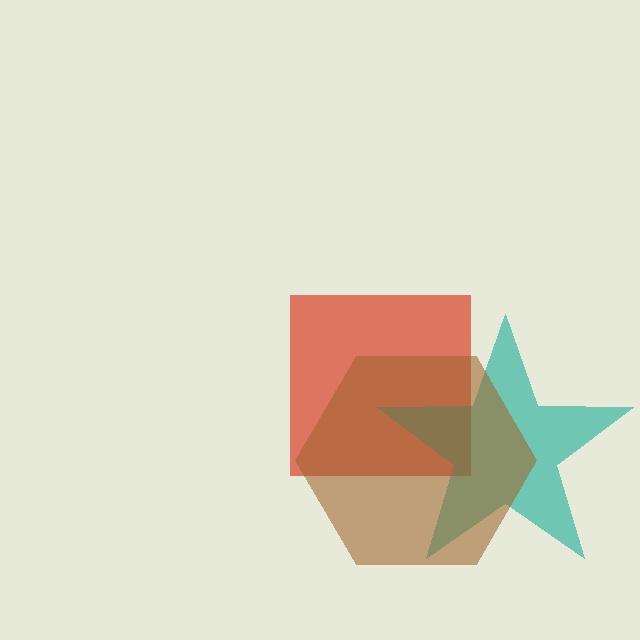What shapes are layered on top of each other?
The layered shapes are: a red square, a teal star, a brown hexagon.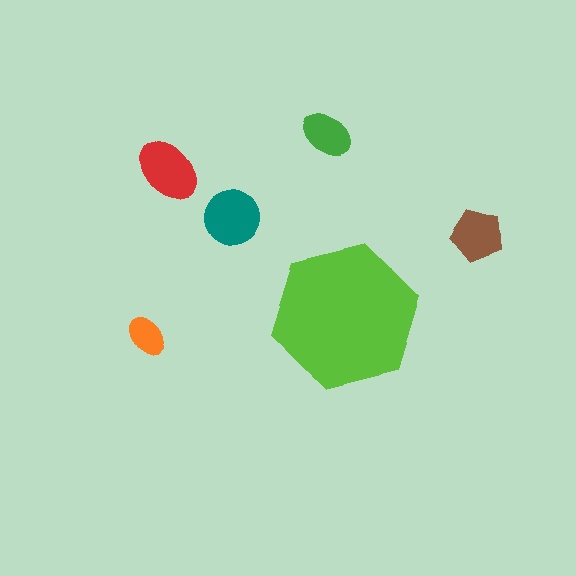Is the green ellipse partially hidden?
No, the green ellipse is fully visible.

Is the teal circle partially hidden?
No, the teal circle is fully visible.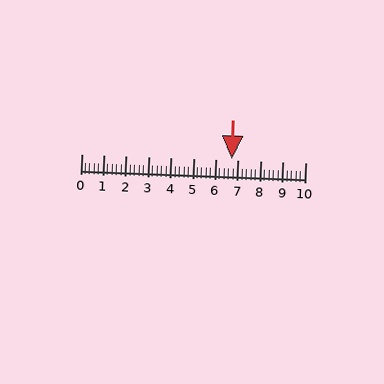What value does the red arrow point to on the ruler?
The red arrow points to approximately 6.7.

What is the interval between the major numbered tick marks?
The major tick marks are spaced 1 units apart.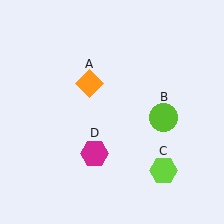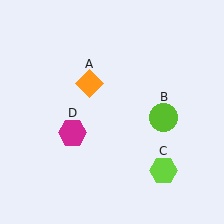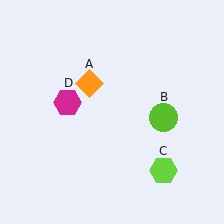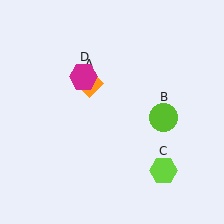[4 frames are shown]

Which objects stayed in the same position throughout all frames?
Orange diamond (object A) and lime circle (object B) and lime hexagon (object C) remained stationary.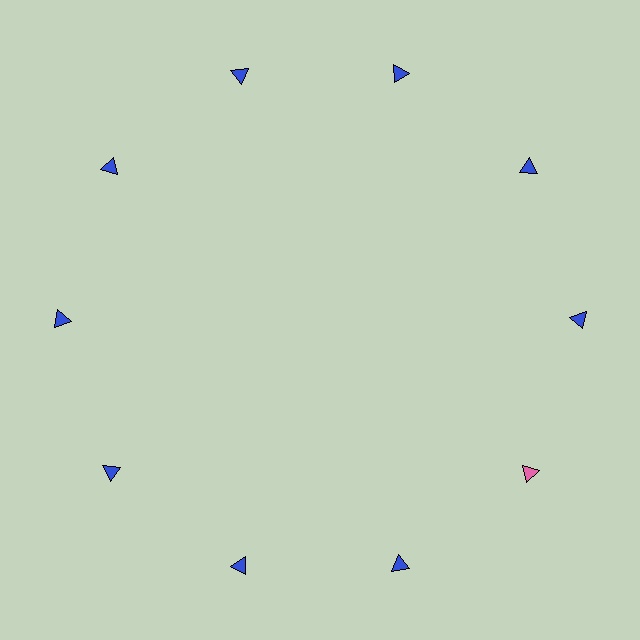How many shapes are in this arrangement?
There are 10 shapes arranged in a ring pattern.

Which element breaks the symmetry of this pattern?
The pink triangle at roughly the 4 o'clock position breaks the symmetry. All other shapes are blue triangles.